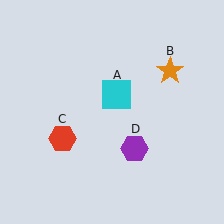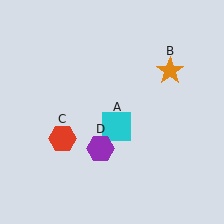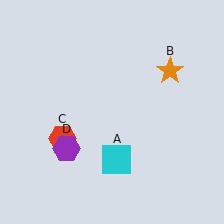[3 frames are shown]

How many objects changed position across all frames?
2 objects changed position: cyan square (object A), purple hexagon (object D).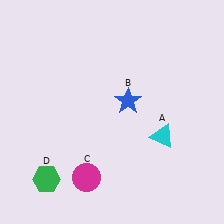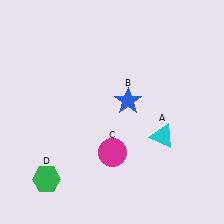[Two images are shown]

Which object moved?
The magenta circle (C) moved right.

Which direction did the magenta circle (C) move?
The magenta circle (C) moved right.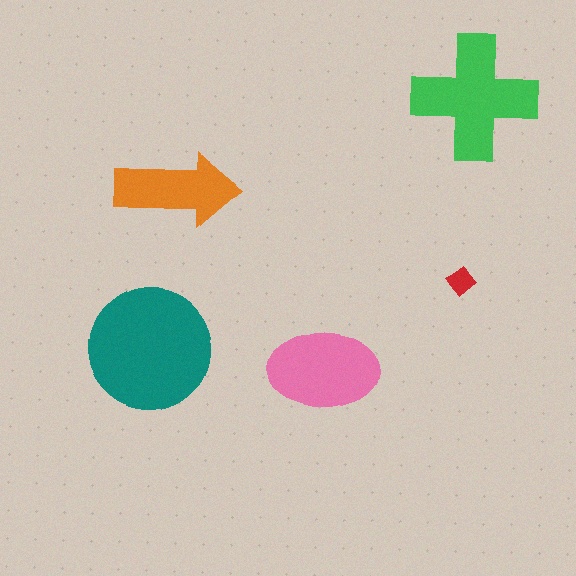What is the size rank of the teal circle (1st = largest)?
1st.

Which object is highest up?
The green cross is topmost.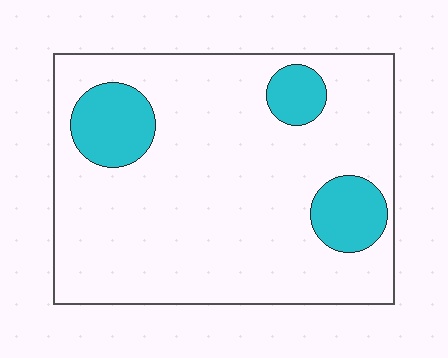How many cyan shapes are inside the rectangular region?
3.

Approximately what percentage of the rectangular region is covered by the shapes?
Approximately 15%.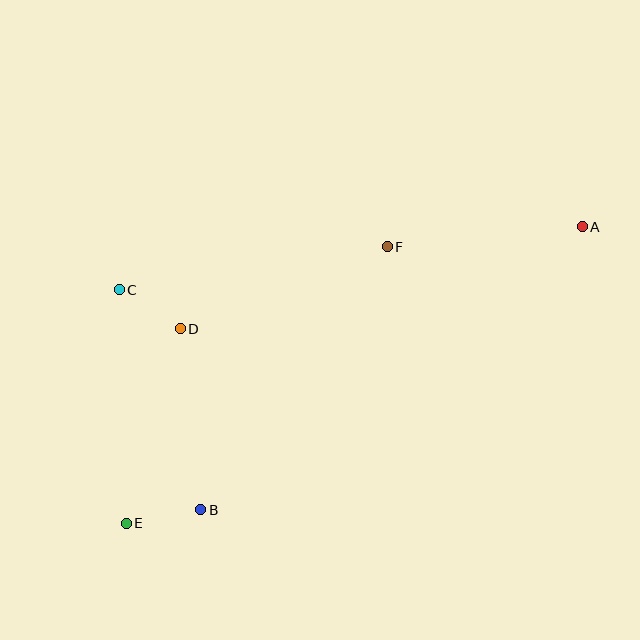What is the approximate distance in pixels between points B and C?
The distance between B and C is approximately 235 pixels.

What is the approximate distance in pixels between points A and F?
The distance between A and F is approximately 196 pixels.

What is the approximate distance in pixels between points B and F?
The distance between B and F is approximately 322 pixels.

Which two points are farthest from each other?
Points A and E are farthest from each other.